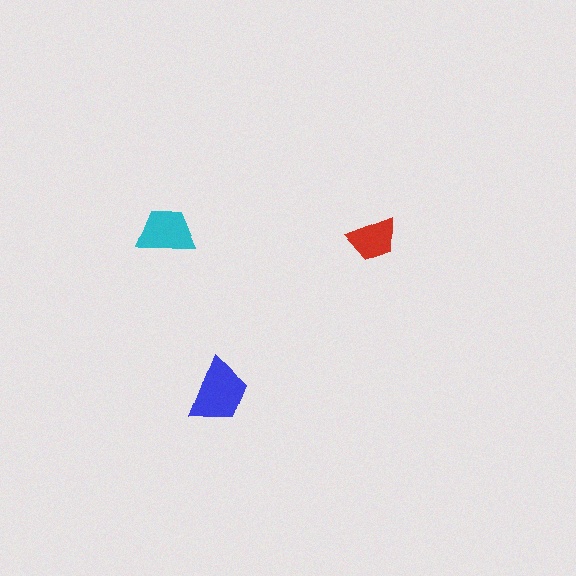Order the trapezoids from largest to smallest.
the blue one, the cyan one, the red one.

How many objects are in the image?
There are 3 objects in the image.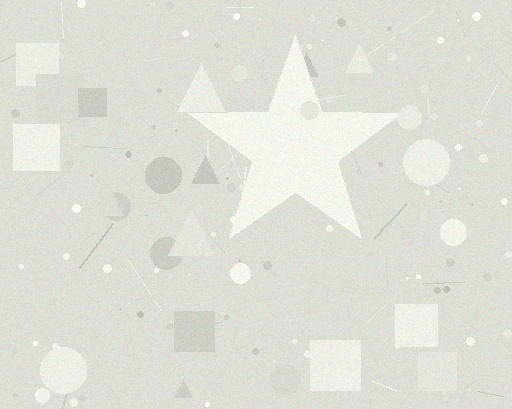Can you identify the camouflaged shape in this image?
The camouflaged shape is a star.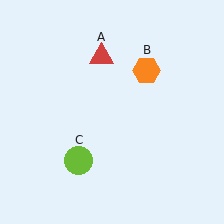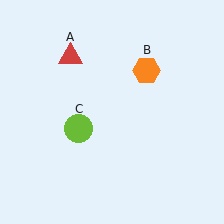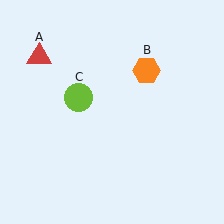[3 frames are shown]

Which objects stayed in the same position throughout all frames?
Orange hexagon (object B) remained stationary.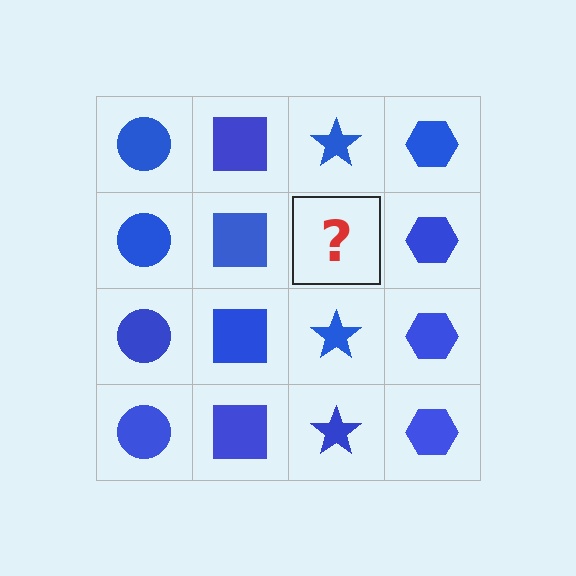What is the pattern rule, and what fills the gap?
The rule is that each column has a consistent shape. The gap should be filled with a blue star.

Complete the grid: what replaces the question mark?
The question mark should be replaced with a blue star.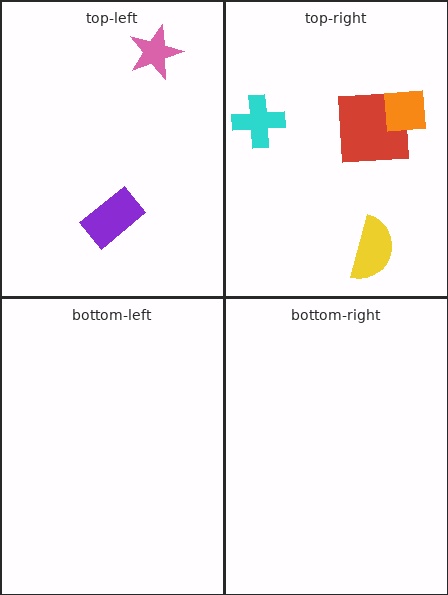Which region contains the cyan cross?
The top-right region.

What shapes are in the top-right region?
The red square, the orange square, the yellow semicircle, the cyan cross.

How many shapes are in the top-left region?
2.